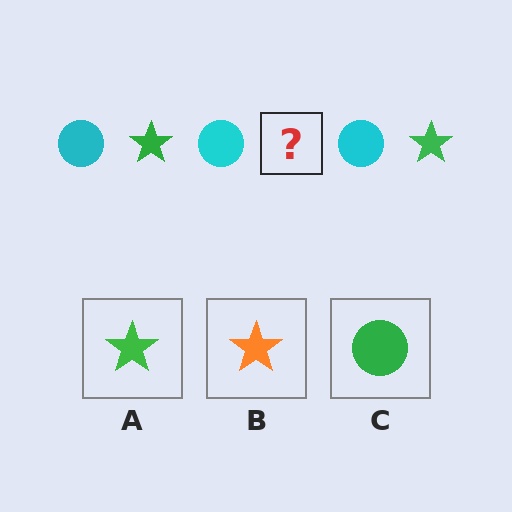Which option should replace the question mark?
Option A.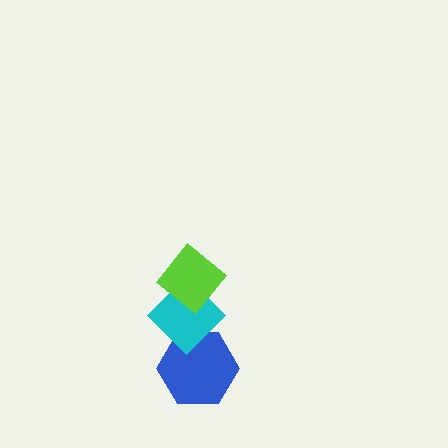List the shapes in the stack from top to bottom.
From top to bottom: the lime diamond, the cyan diamond, the blue hexagon.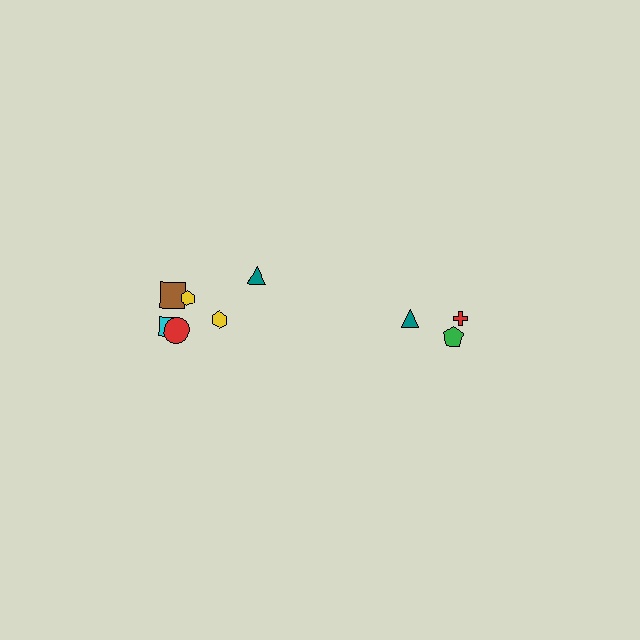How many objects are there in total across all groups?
There are 9 objects.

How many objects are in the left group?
There are 6 objects.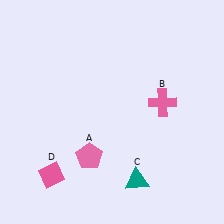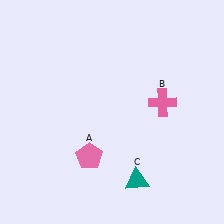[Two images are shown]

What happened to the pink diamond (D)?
The pink diamond (D) was removed in Image 2. It was in the bottom-left area of Image 1.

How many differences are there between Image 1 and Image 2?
There is 1 difference between the two images.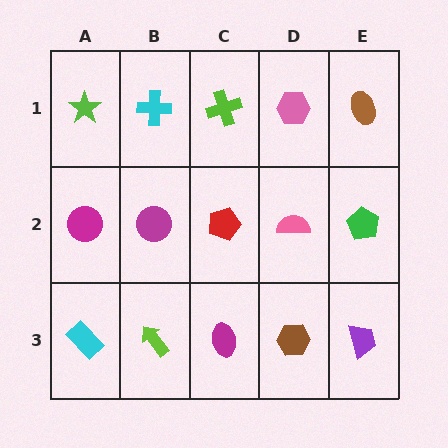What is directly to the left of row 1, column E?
A pink hexagon.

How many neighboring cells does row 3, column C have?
3.